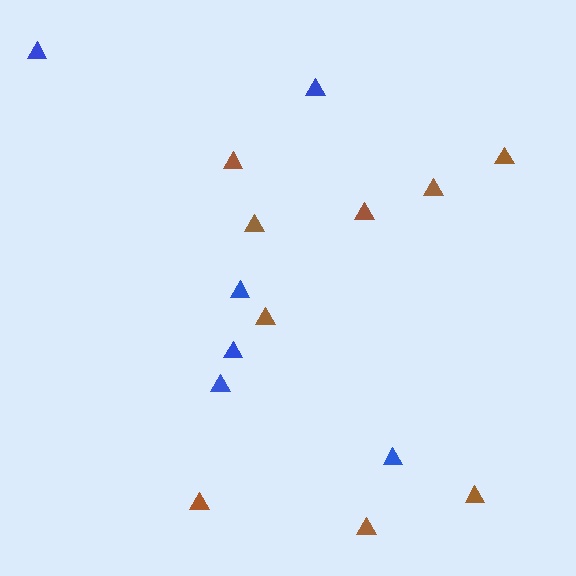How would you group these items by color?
There are 2 groups: one group of blue triangles (6) and one group of brown triangles (9).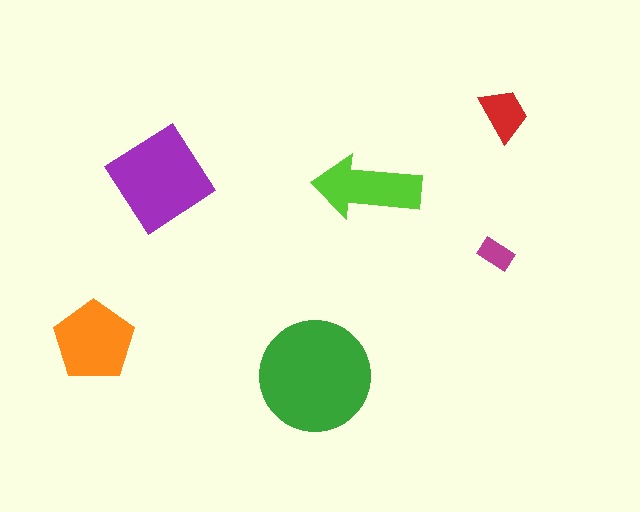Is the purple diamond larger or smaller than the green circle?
Smaller.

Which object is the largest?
The green circle.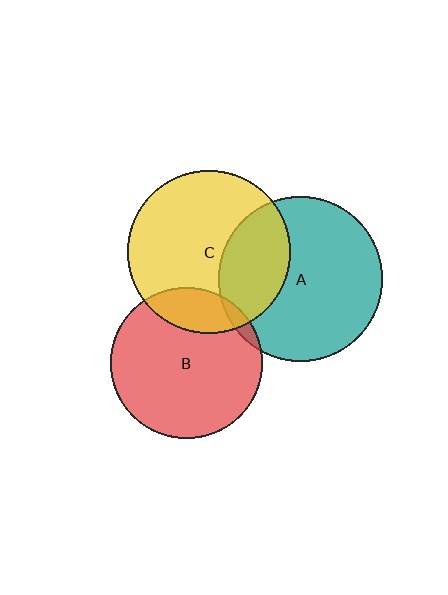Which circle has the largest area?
Circle A (teal).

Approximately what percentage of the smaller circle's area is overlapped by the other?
Approximately 5%.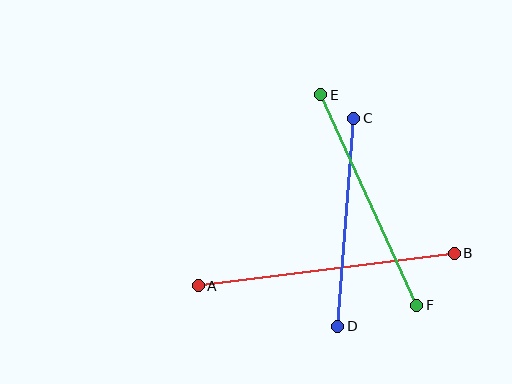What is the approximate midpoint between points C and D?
The midpoint is at approximately (346, 222) pixels.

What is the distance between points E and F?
The distance is approximately 231 pixels.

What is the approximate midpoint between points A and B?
The midpoint is at approximately (326, 269) pixels.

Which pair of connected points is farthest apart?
Points A and B are farthest apart.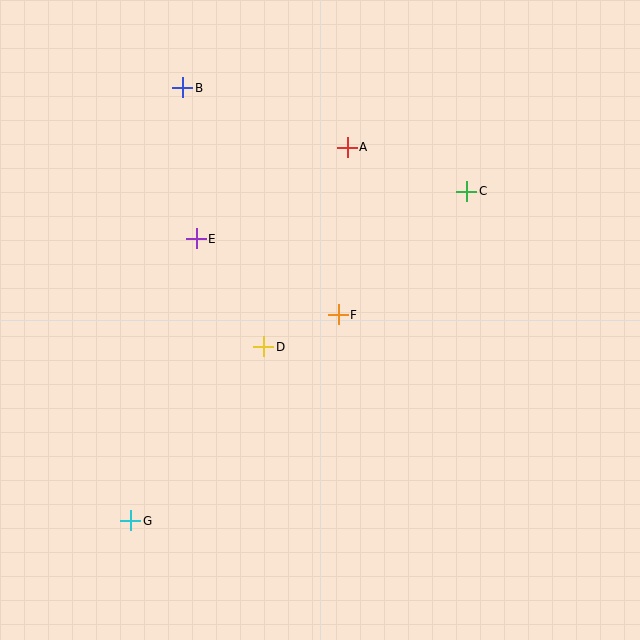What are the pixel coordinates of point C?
Point C is at (467, 191).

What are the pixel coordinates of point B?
Point B is at (183, 88).